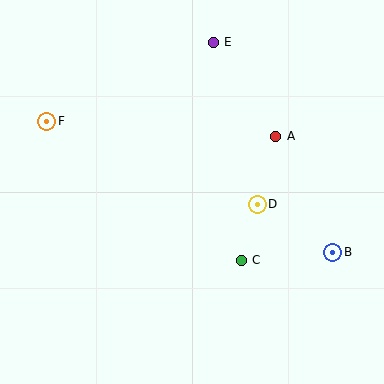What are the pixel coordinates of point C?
Point C is at (241, 260).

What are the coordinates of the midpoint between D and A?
The midpoint between D and A is at (266, 170).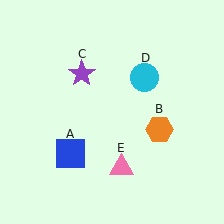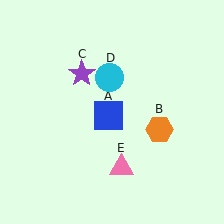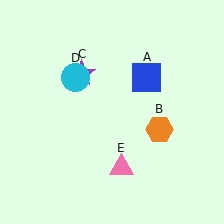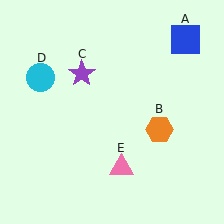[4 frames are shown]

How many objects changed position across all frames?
2 objects changed position: blue square (object A), cyan circle (object D).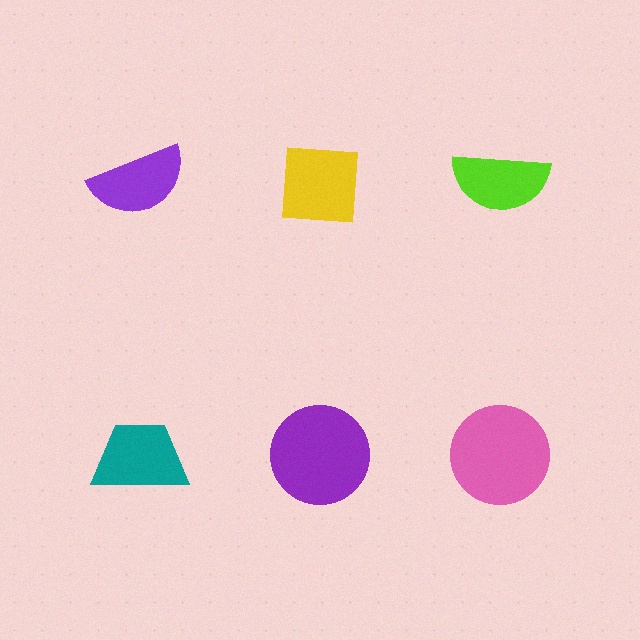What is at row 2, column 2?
A purple circle.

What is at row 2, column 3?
A pink circle.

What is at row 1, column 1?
A purple semicircle.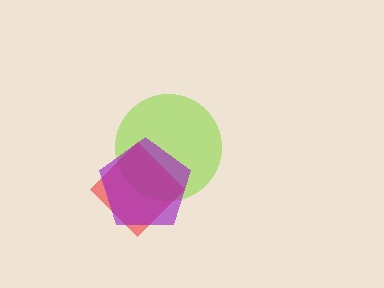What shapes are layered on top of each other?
The layered shapes are: a lime circle, a red diamond, a purple pentagon.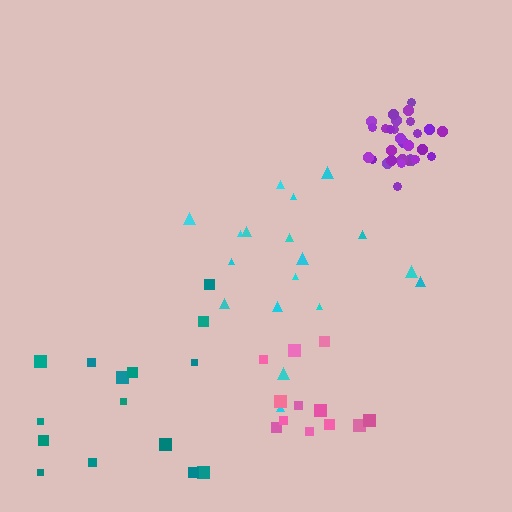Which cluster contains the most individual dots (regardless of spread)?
Purple (30).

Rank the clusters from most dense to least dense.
purple, cyan, pink, teal.